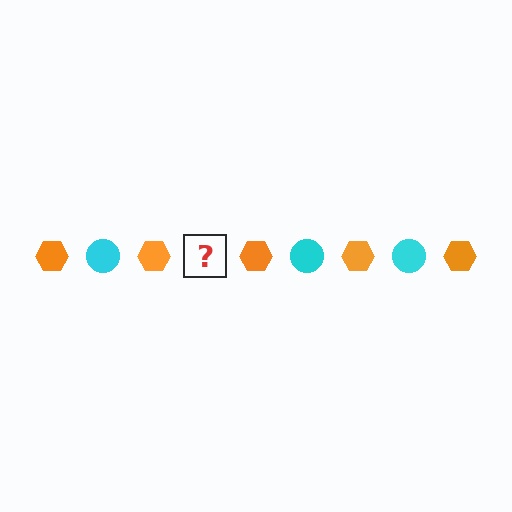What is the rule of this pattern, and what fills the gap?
The rule is that the pattern alternates between orange hexagon and cyan circle. The gap should be filled with a cyan circle.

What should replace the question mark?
The question mark should be replaced with a cyan circle.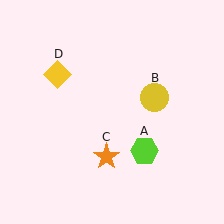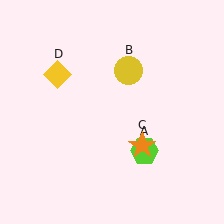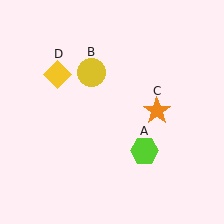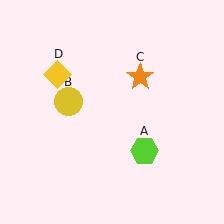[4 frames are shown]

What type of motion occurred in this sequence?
The yellow circle (object B), orange star (object C) rotated counterclockwise around the center of the scene.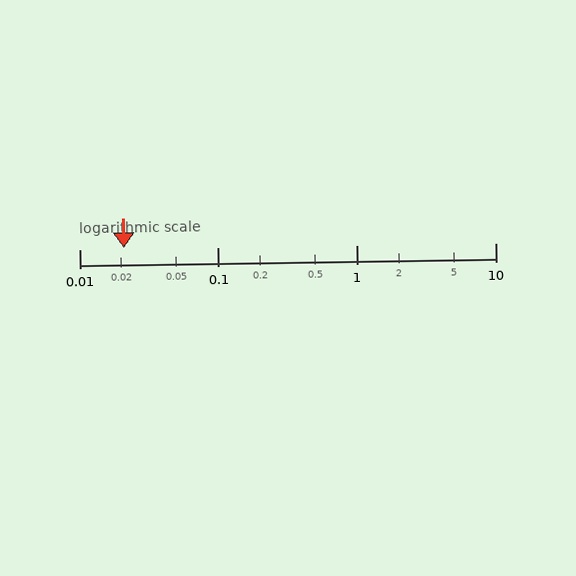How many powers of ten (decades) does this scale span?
The scale spans 3 decades, from 0.01 to 10.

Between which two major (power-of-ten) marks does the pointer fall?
The pointer is between 0.01 and 0.1.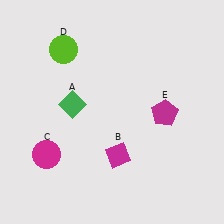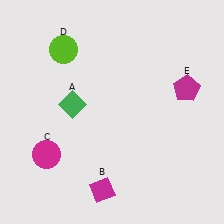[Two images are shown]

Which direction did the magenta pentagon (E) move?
The magenta pentagon (E) moved up.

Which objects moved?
The objects that moved are: the magenta diamond (B), the magenta pentagon (E).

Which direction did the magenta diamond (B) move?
The magenta diamond (B) moved down.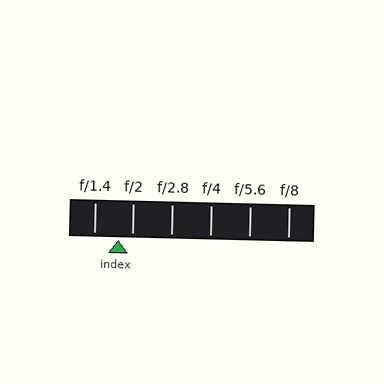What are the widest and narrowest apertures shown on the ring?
The widest aperture shown is f/1.4 and the narrowest is f/8.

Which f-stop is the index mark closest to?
The index mark is closest to f/2.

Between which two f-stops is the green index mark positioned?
The index mark is between f/1.4 and f/2.